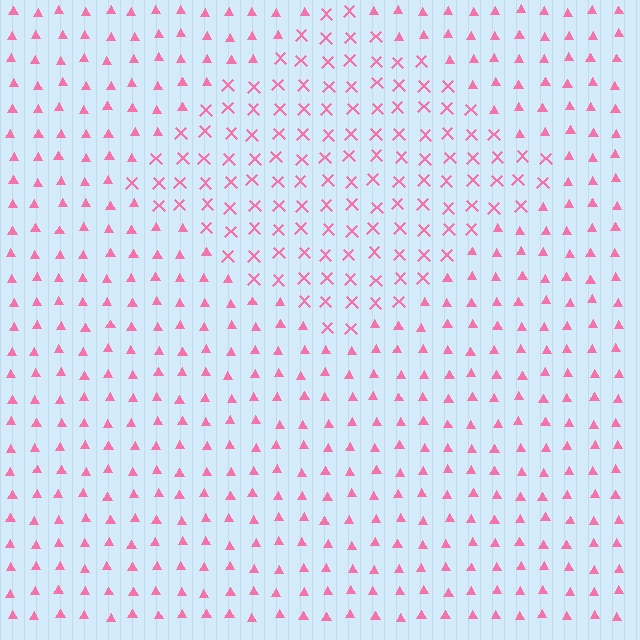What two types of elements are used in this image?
The image uses X marks inside the diamond region and triangles outside it.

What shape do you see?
I see a diamond.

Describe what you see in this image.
The image is filled with small pink elements arranged in a uniform grid. A diamond-shaped region contains X marks, while the surrounding area contains triangles. The boundary is defined purely by the change in element shape.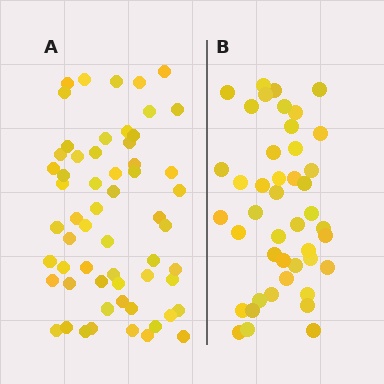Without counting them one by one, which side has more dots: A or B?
Region A (the left region) has more dots.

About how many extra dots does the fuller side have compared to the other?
Region A has approximately 15 more dots than region B.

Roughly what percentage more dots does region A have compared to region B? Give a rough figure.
About 35% more.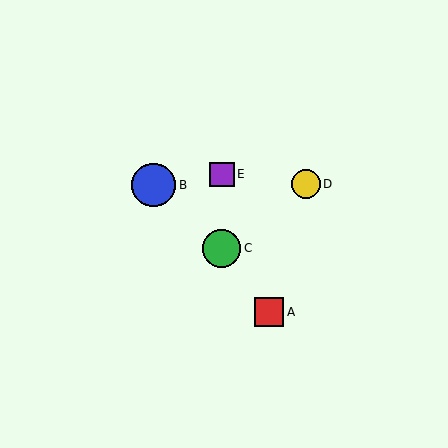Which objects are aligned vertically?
Objects C, E are aligned vertically.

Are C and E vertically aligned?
Yes, both are at x≈222.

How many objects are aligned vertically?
2 objects (C, E) are aligned vertically.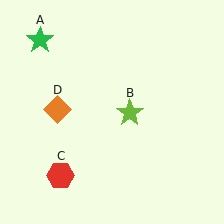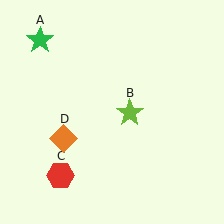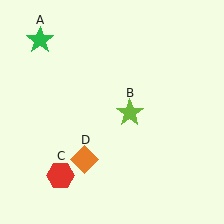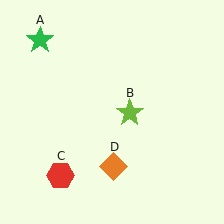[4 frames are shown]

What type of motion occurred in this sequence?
The orange diamond (object D) rotated counterclockwise around the center of the scene.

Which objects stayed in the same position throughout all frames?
Green star (object A) and lime star (object B) and red hexagon (object C) remained stationary.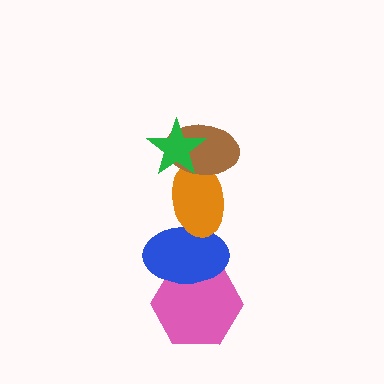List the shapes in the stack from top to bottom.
From top to bottom: the green star, the brown ellipse, the orange ellipse, the blue ellipse, the pink hexagon.